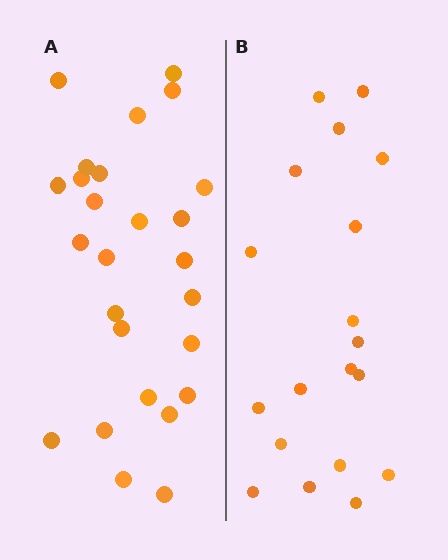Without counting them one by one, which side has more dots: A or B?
Region A (the left region) has more dots.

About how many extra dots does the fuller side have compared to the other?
Region A has roughly 8 or so more dots than region B.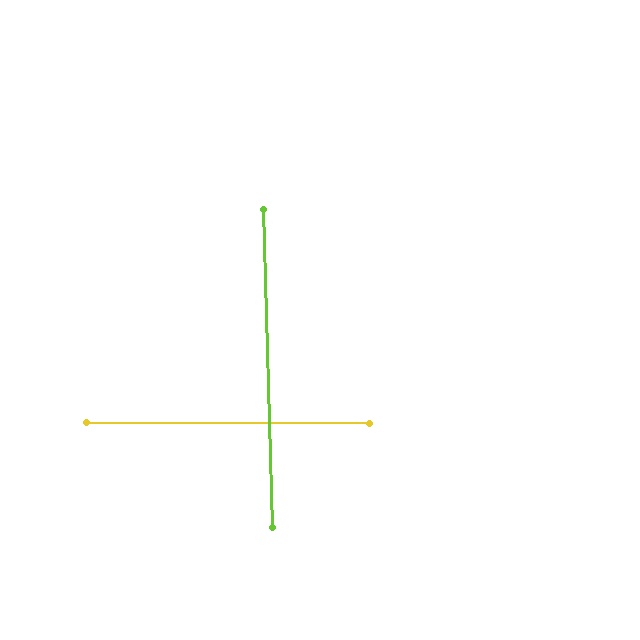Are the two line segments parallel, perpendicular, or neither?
Perpendicular — they meet at approximately 88°.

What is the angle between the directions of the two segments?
Approximately 88 degrees.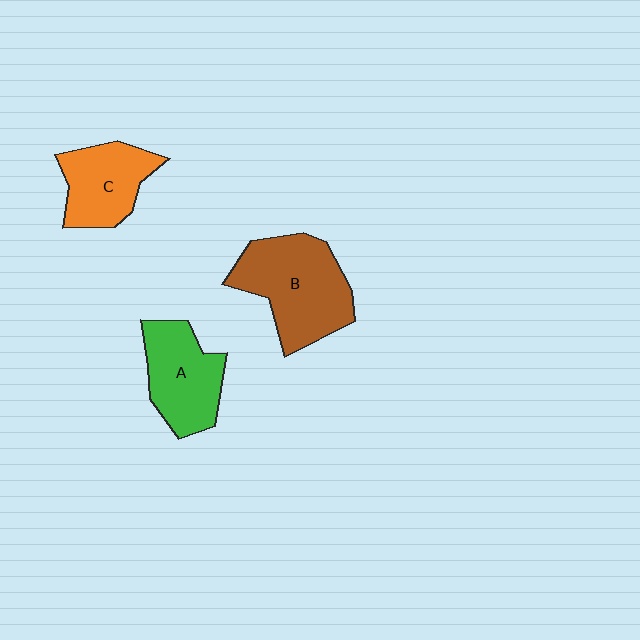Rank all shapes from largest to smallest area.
From largest to smallest: B (brown), A (green), C (orange).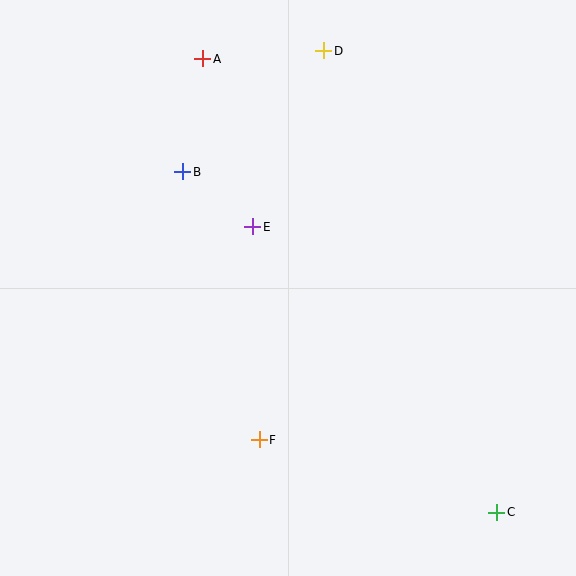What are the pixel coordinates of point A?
Point A is at (203, 59).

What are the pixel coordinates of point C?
Point C is at (497, 512).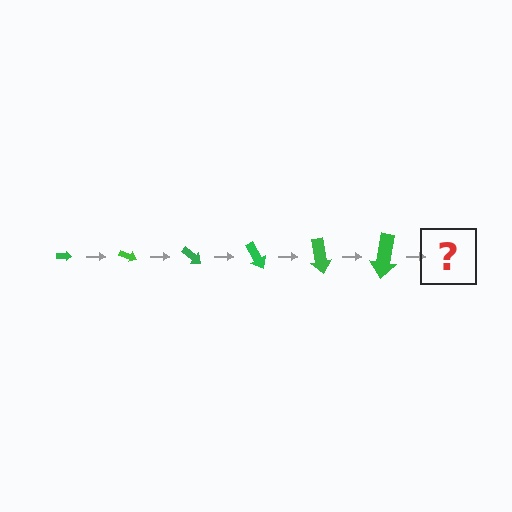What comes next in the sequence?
The next element should be an arrow, larger than the previous one and rotated 120 degrees from the start.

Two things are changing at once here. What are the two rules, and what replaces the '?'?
The two rules are that the arrow grows larger each step and it rotates 20 degrees each step. The '?' should be an arrow, larger than the previous one and rotated 120 degrees from the start.